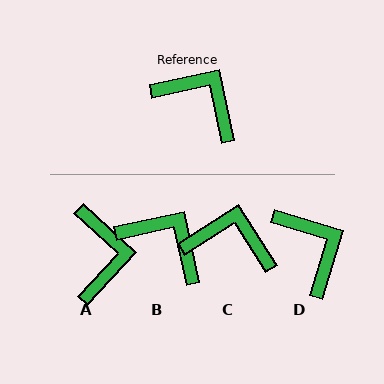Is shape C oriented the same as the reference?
No, it is off by about 20 degrees.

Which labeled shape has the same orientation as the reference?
B.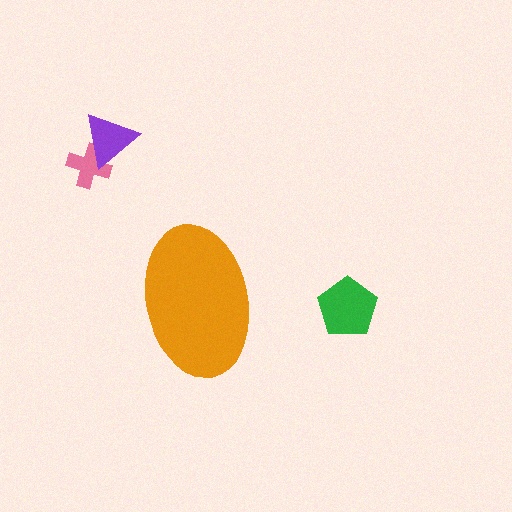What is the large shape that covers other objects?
An orange ellipse.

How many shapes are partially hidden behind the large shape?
0 shapes are partially hidden.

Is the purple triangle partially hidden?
No, the purple triangle is fully visible.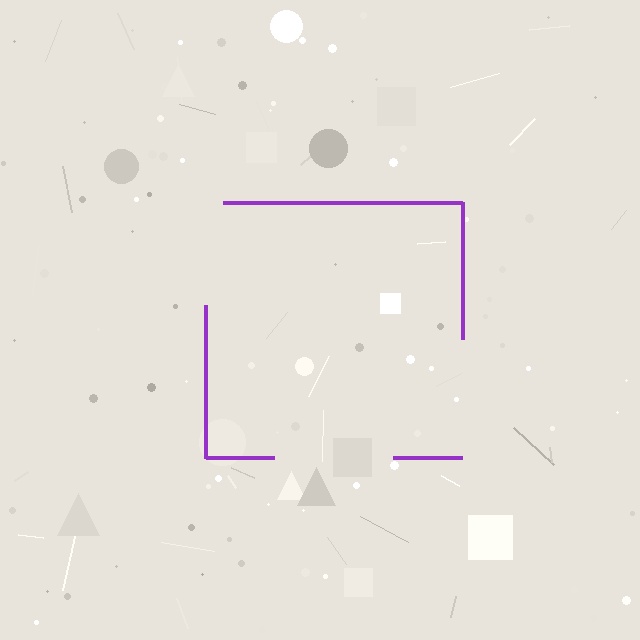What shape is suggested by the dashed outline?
The dashed outline suggests a square.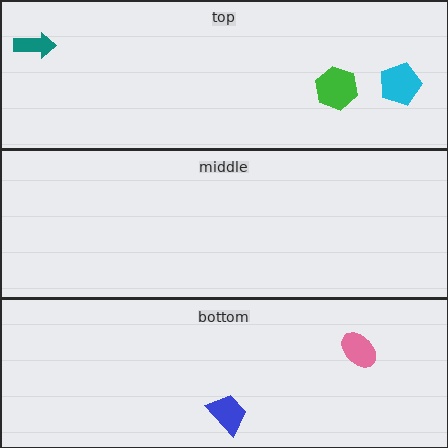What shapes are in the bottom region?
The blue trapezoid, the pink ellipse.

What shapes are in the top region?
The teal arrow, the cyan pentagon, the green hexagon.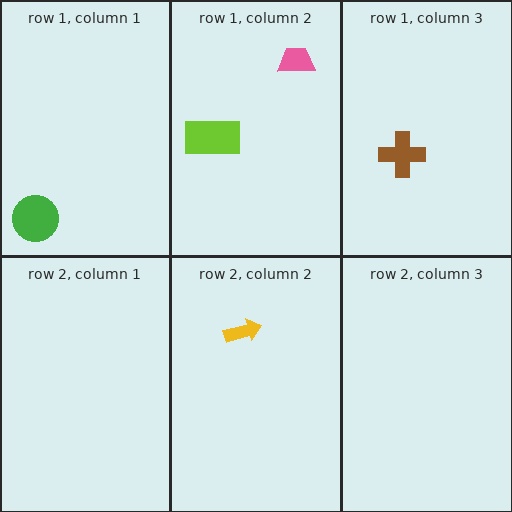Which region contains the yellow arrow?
The row 2, column 2 region.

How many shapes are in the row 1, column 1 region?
1.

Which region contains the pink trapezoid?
The row 1, column 2 region.